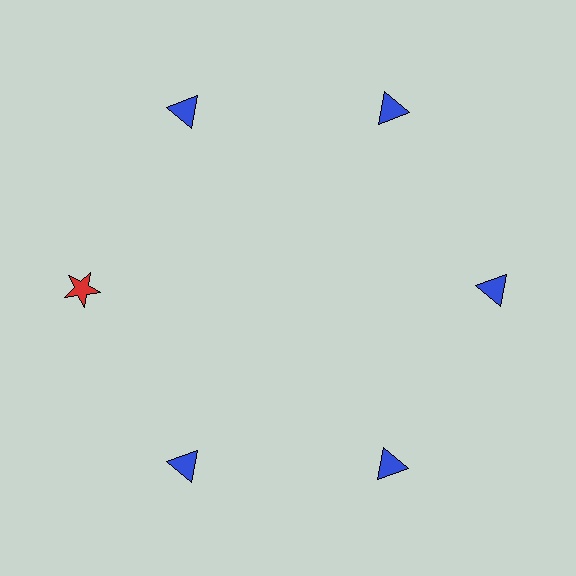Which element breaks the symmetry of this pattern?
The red star at roughly the 9 o'clock position breaks the symmetry. All other shapes are blue triangles.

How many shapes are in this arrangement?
There are 6 shapes arranged in a ring pattern.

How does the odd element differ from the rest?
It differs in both color (red instead of blue) and shape (star instead of triangle).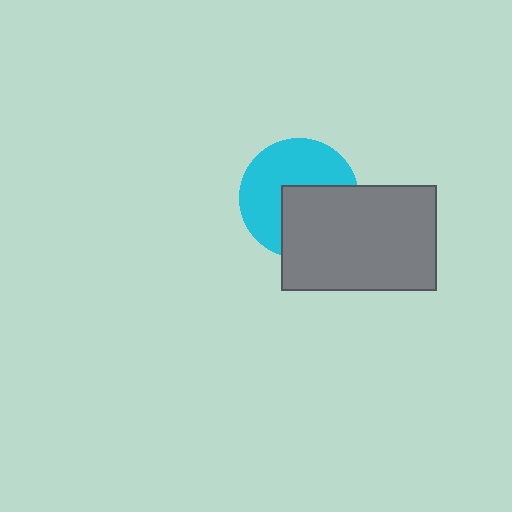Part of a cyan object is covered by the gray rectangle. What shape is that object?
It is a circle.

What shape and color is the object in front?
The object in front is a gray rectangle.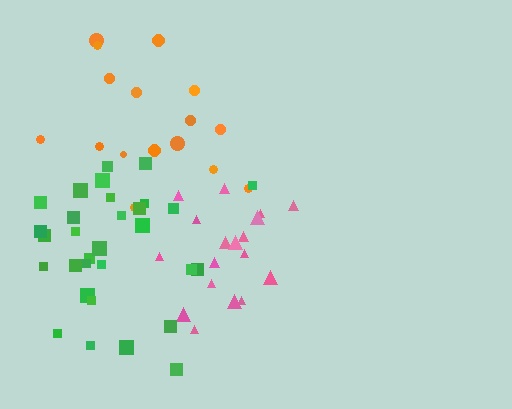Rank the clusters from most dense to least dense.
pink, green, orange.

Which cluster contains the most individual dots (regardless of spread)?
Green (31).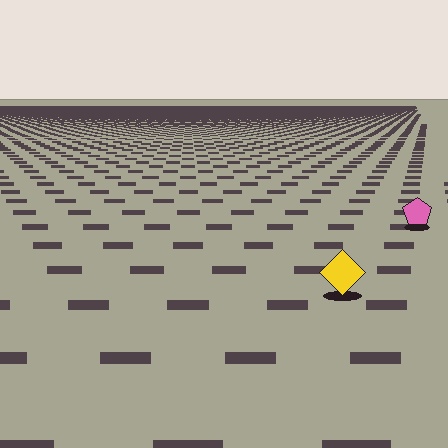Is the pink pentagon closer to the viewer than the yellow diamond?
No. The yellow diamond is closer — you can tell from the texture gradient: the ground texture is coarser near it.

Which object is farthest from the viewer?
The pink pentagon is farthest from the viewer. It appears smaller and the ground texture around it is denser.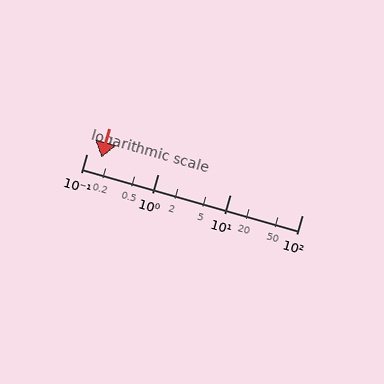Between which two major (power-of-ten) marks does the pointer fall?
The pointer is between 0.1 and 1.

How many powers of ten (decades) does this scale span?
The scale spans 3 decades, from 0.1 to 100.